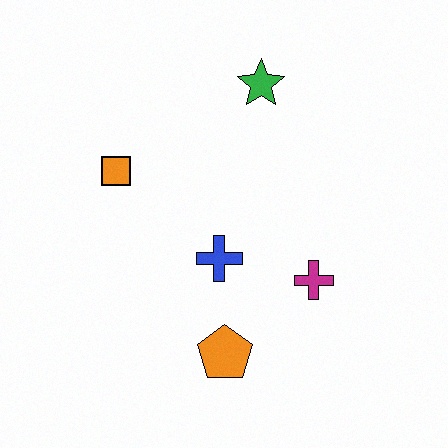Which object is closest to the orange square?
The blue cross is closest to the orange square.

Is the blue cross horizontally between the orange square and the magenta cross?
Yes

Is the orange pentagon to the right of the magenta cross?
No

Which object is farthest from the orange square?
The magenta cross is farthest from the orange square.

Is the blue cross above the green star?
No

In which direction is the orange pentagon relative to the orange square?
The orange pentagon is below the orange square.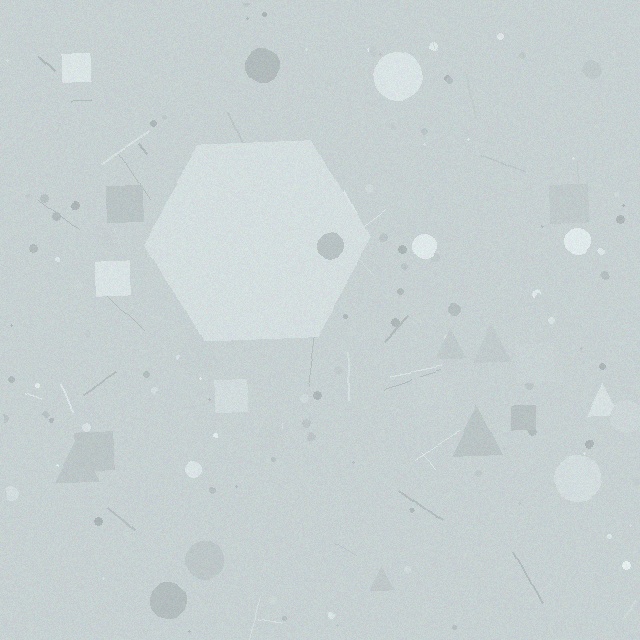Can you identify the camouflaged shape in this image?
The camouflaged shape is a hexagon.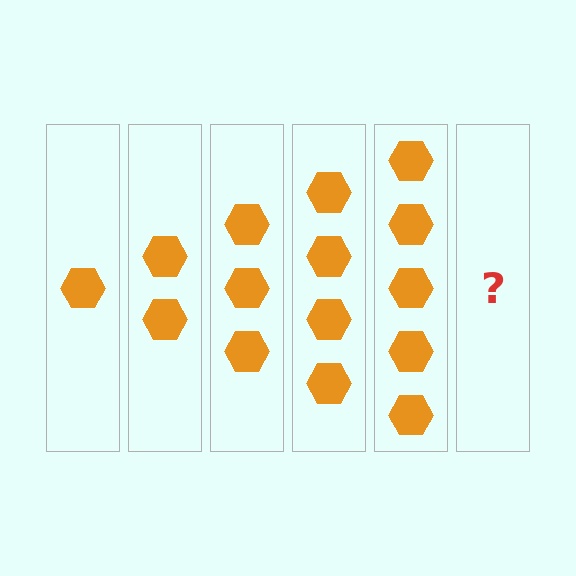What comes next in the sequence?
The next element should be 6 hexagons.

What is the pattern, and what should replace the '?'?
The pattern is that each step adds one more hexagon. The '?' should be 6 hexagons.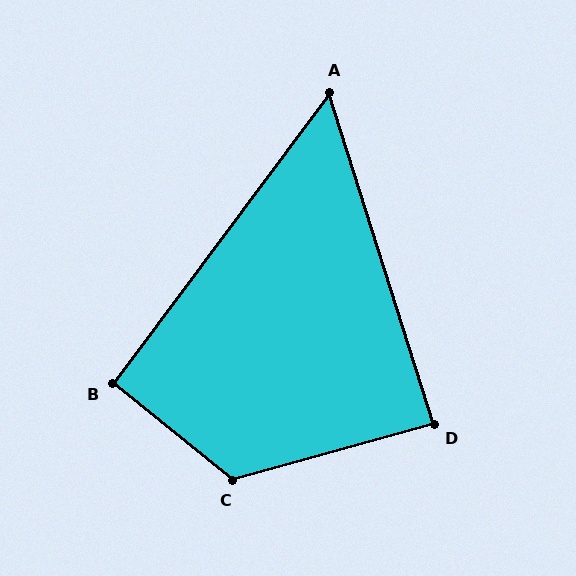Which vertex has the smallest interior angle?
A, at approximately 54 degrees.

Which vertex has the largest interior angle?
C, at approximately 126 degrees.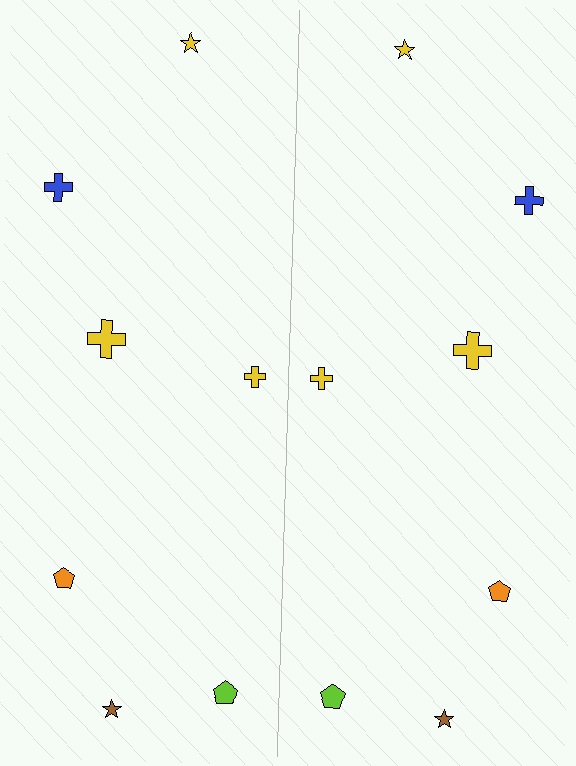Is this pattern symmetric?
Yes, this pattern has bilateral (reflection) symmetry.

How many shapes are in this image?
There are 14 shapes in this image.